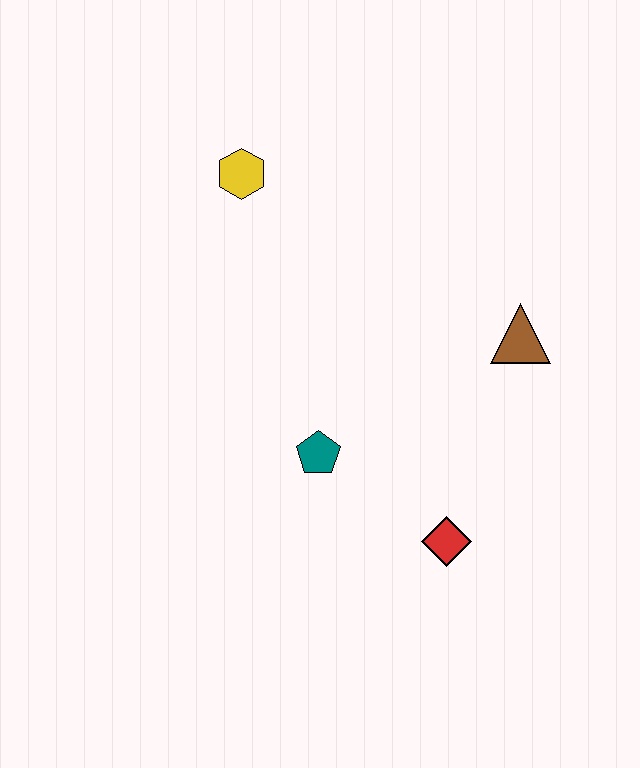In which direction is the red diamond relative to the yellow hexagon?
The red diamond is below the yellow hexagon.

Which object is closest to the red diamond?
The teal pentagon is closest to the red diamond.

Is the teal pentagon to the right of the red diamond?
No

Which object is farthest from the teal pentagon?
The yellow hexagon is farthest from the teal pentagon.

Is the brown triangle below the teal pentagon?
No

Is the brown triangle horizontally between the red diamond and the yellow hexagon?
No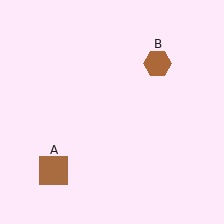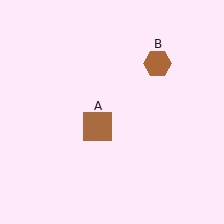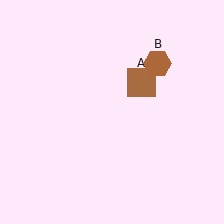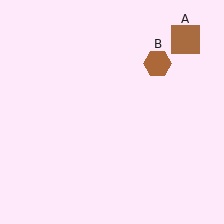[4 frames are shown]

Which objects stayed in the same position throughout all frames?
Brown hexagon (object B) remained stationary.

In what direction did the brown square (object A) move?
The brown square (object A) moved up and to the right.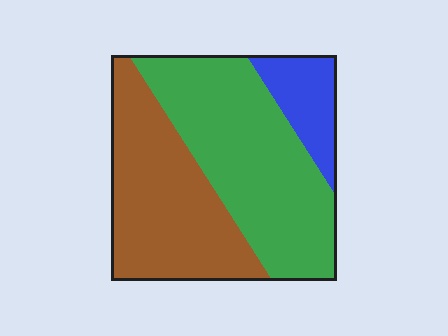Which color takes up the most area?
Green, at roughly 50%.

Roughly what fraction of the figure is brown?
Brown takes up about two fifths (2/5) of the figure.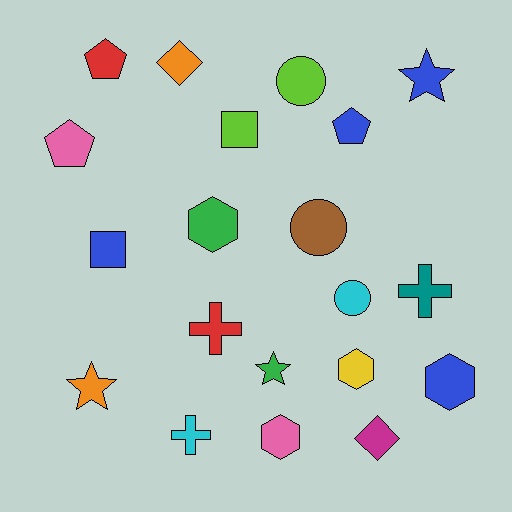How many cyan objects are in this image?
There are 2 cyan objects.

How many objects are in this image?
There are 20 objects.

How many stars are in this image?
There are 3 stars.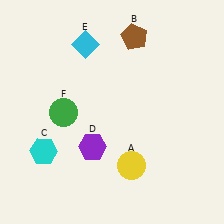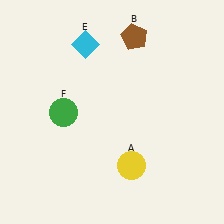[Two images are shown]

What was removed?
The purple hexagon (D), the cyan hexagon (C) were removed in Image 2.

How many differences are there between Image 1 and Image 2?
There are 2 differences between the two images.